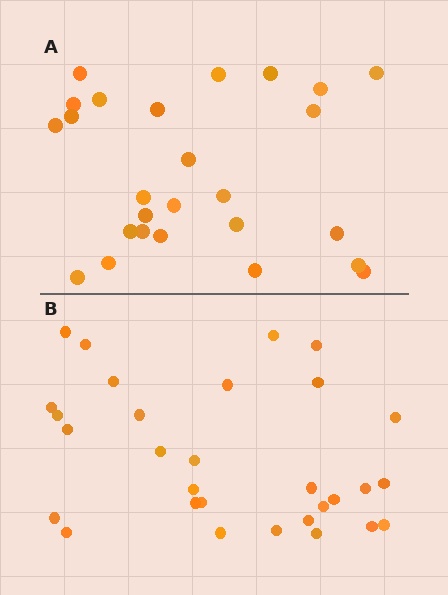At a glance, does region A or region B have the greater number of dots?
Region B (the bottom region) has more dots.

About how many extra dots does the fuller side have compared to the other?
Region B has about 4 more dots than region A.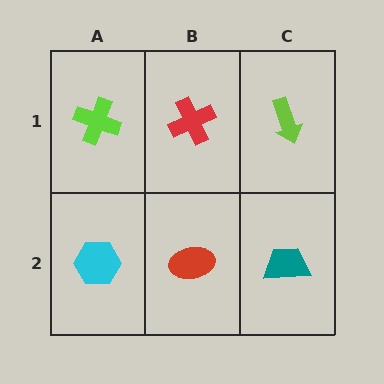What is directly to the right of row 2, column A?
A red ellipse.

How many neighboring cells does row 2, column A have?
2.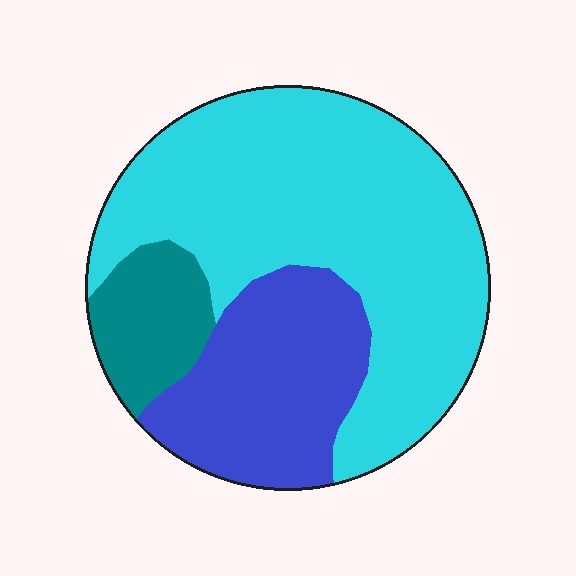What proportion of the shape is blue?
Blue covers roughly 25% of the shape.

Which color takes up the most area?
Cyan, at roughly 60%.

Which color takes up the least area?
Teal, at roughly 10%.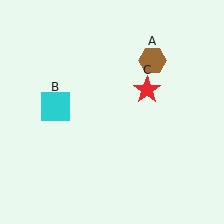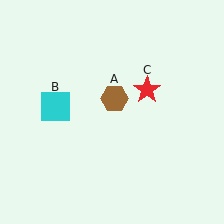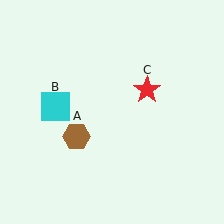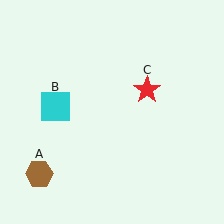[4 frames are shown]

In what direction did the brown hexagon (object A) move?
The brown hexagon (object A) moved down and to the left.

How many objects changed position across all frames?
1 object changed position: brown hexagon (object A).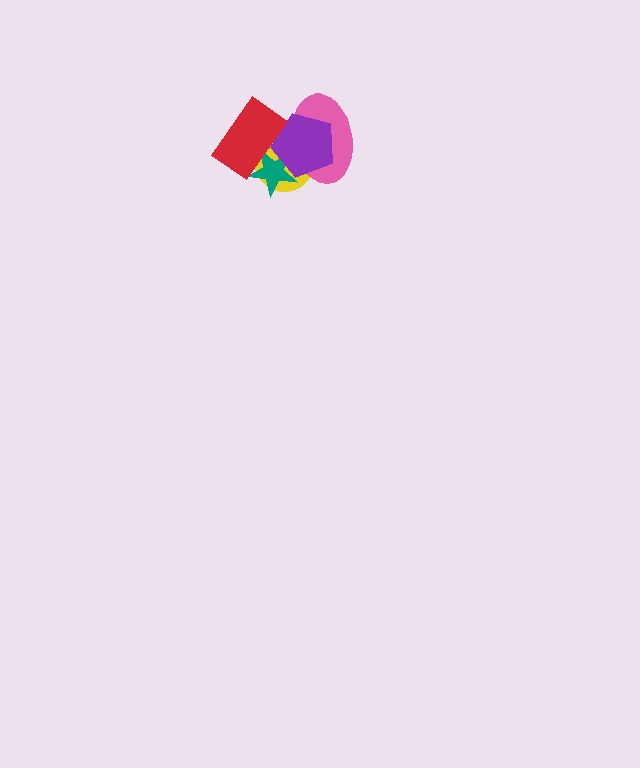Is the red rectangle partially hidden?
No, no other shape covers it.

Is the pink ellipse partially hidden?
Yes, it is partially covered by another shape.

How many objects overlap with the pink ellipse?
4 objects overlap with the pink ellipse.